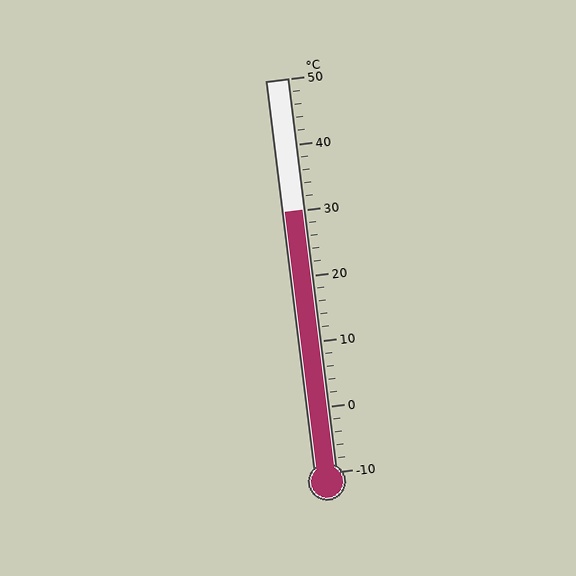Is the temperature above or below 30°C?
The temperature is at 30°C.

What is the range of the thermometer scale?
The thermometer scale ranges from -10°C to 50°C.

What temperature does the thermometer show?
The thermometer shows approximately 30°C.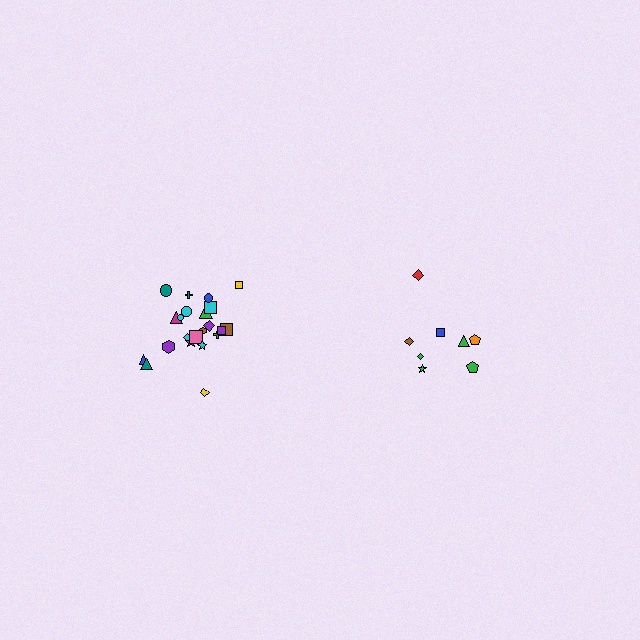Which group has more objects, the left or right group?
The left group.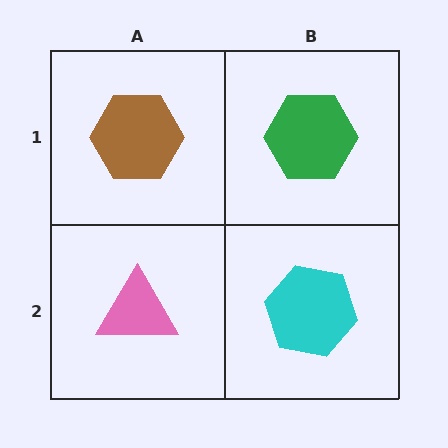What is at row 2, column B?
A cyan hexagon.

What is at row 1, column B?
A green hexagon.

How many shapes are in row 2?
2 shapes.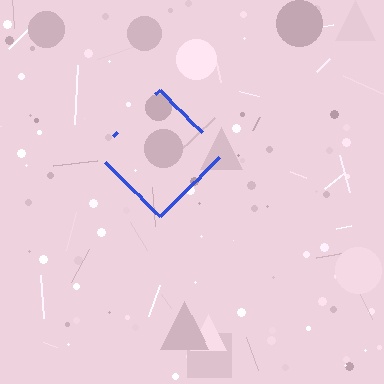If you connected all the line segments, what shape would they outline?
They would outline a diamond.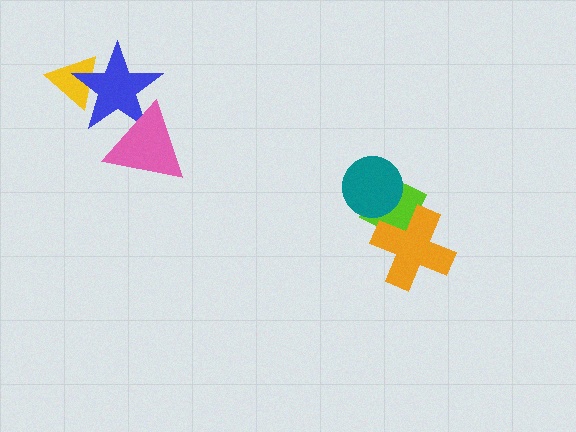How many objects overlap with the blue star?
2 objects overlap with the blue star.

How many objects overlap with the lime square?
2 objects overlap with the lime square.